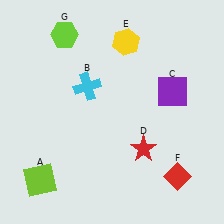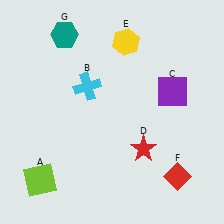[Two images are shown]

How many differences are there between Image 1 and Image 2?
There is 1 difference between the two images.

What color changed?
The hexagon (G) changed from lime in Image 1 to teal in Image 2.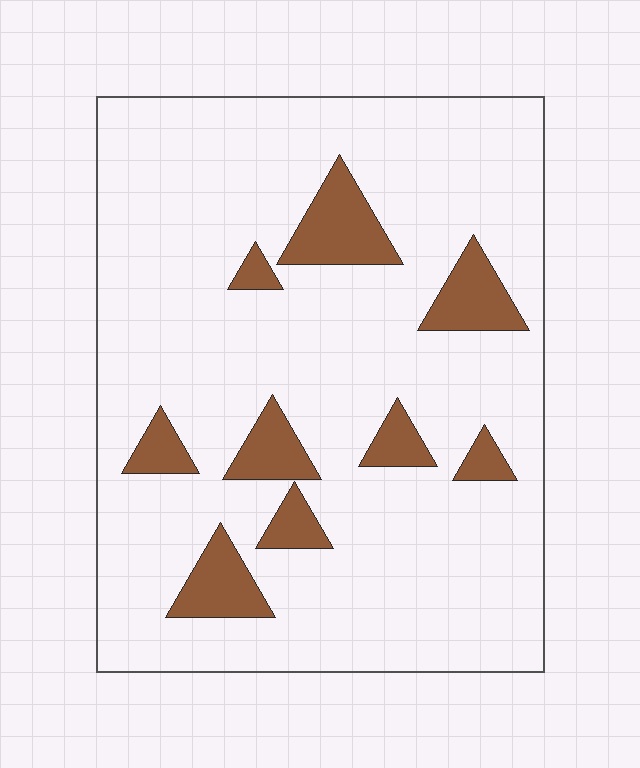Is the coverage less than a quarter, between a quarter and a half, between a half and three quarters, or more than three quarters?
Less than a quarter.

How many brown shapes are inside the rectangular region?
9.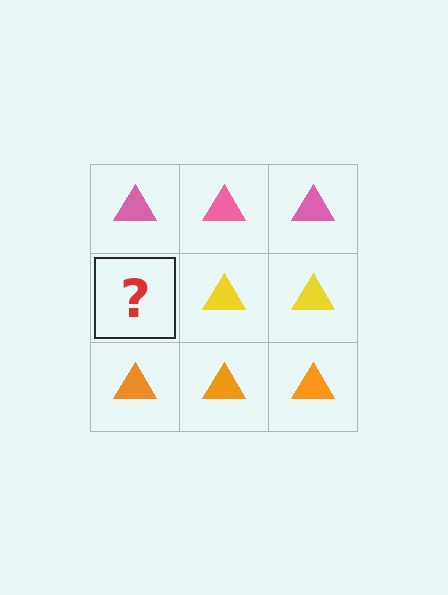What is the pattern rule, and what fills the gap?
The rule is that each row has a consistent color. The gap should be filled with a yellow triangle.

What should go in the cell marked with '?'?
The missing cell should contain a yellow triangle.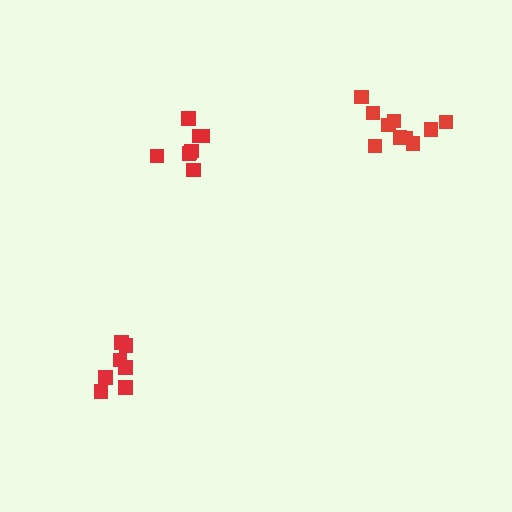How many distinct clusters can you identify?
There are 3 distinct clusters.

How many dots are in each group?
Group 1: 8 dots, Group 2: 7 dots, Group 3: 10 dots (25 total).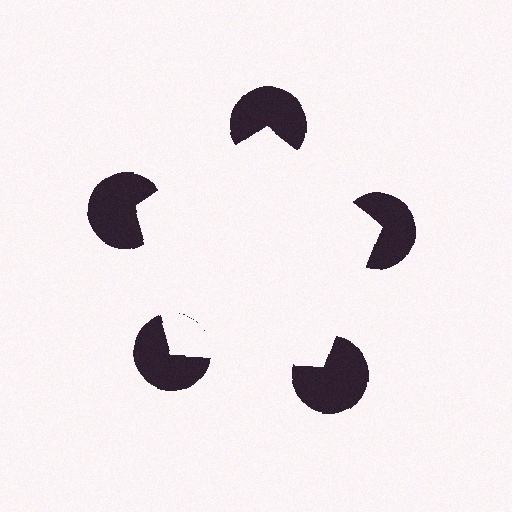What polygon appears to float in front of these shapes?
An illusory pentagon — its edges are inferred from the aligned wedge cuts in the pac-man discs, not physically drawn.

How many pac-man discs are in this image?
There are 5 — one at each vertex of the illusory pentagon.